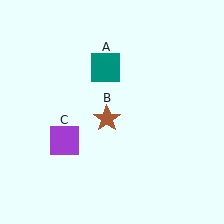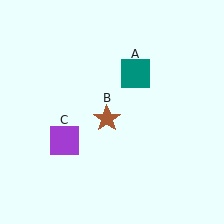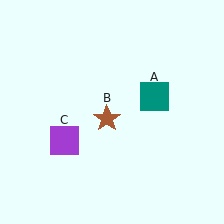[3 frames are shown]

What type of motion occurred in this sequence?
The teal square (object A) rotated clockwise around the center of the scene.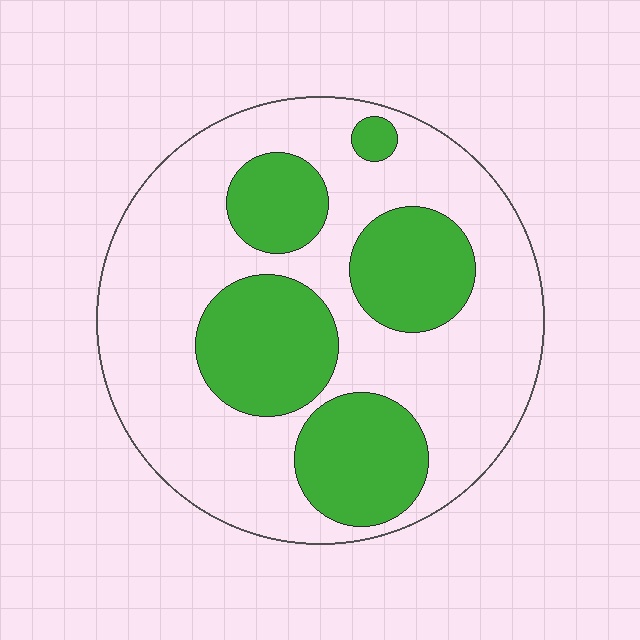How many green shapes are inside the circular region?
5.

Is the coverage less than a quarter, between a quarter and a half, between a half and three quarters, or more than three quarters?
Between a quarter and a half.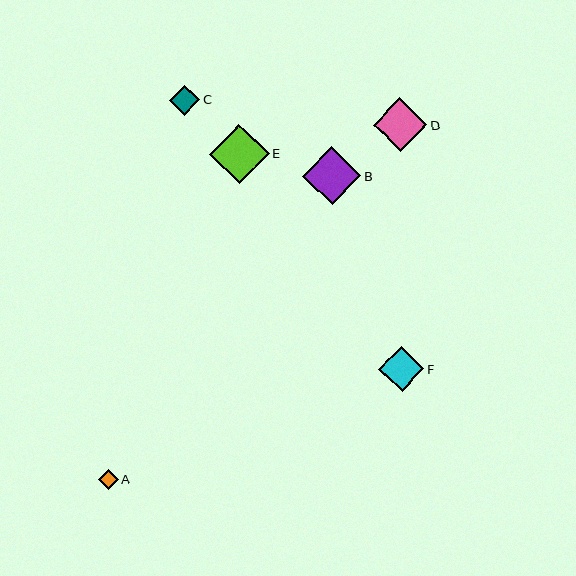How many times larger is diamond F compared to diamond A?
Diamond F is approximately 2.2 times the size of diamond A.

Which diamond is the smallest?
Diamond A is the smallest with a size of approximately 20 pixels.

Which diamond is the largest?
Diamond E is the largest with a size of approximately 60 pixels.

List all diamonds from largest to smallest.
From largest to smallest: E, B, D, F, C, A.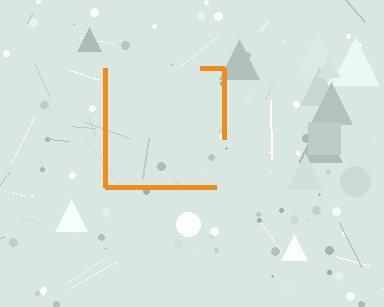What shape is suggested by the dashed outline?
The dashed outline suggests a square.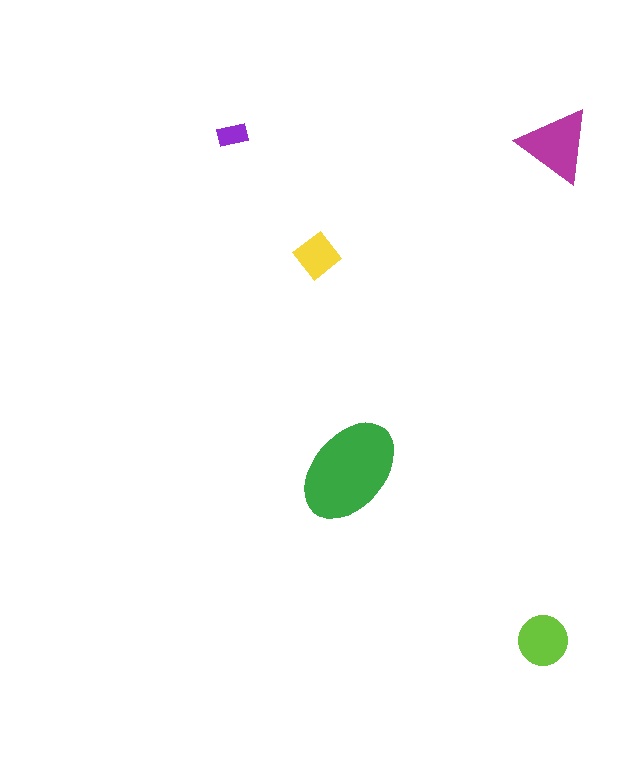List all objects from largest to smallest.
The green ellipse, the magenta triangle, the lime circle, the yellow diamond, the purple rectangle.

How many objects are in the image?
There are 5 objects in the image.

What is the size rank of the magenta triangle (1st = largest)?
2nd.